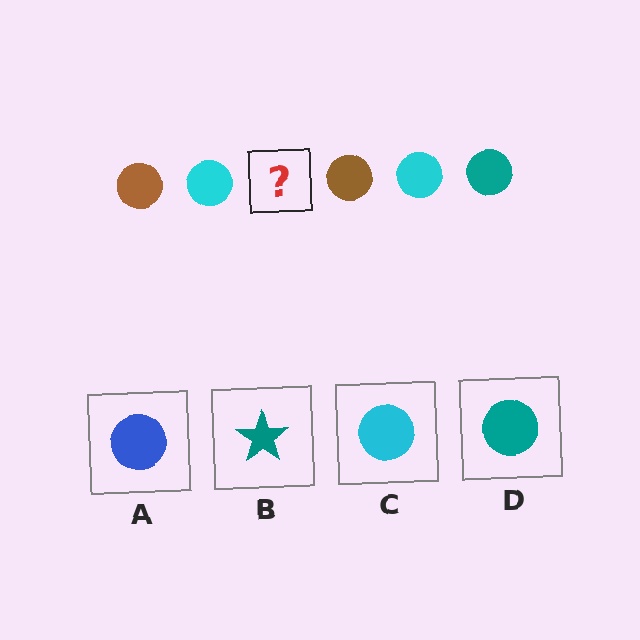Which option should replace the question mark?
Option D.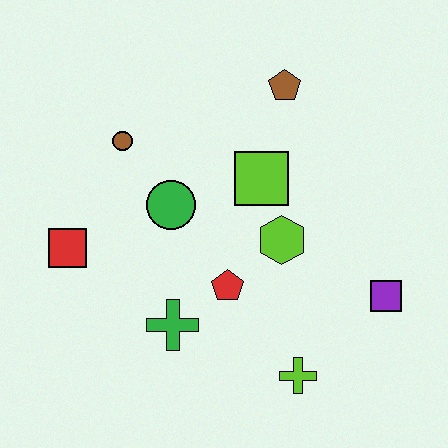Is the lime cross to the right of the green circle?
Yes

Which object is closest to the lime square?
The lime hexagon is closest to the lime square.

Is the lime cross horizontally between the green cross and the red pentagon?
No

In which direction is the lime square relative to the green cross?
The lime square is above the green cross.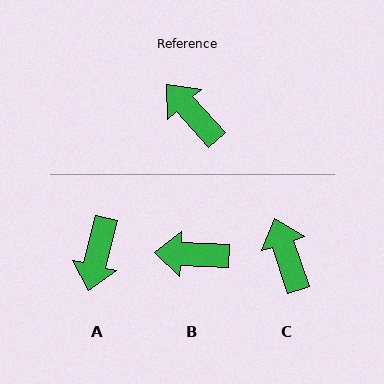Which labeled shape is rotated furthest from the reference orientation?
A, about 124 degrees away.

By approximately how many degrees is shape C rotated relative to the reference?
Approximately 24 degrees clockwise.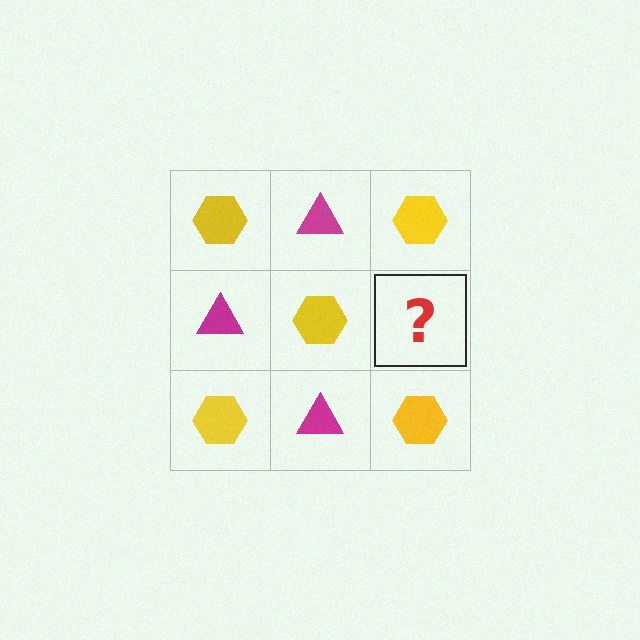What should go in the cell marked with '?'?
The missing cell should contain a magenta triangle.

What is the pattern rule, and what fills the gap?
The rule is that it alternates yellow hexagon and magenta triangle in a checkerboard pattern. The gap should be filled with a magenta triangle.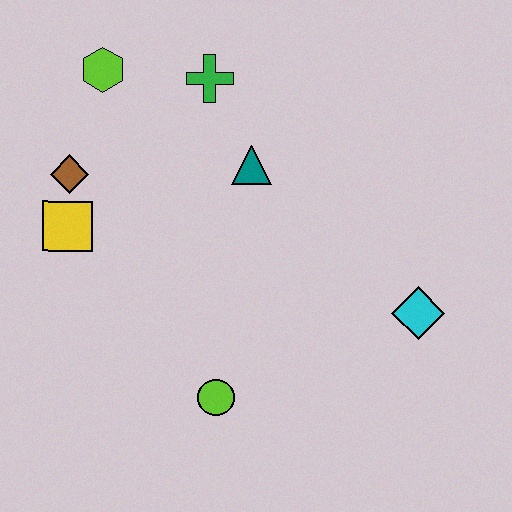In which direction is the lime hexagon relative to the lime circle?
The lime hexagon is above the lime circle.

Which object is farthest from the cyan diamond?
The lime hexagon is farthest from the cyan diamond.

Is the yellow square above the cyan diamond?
Yes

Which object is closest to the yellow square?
The brown diamond is closest to the yellow square.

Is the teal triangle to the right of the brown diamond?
Yes